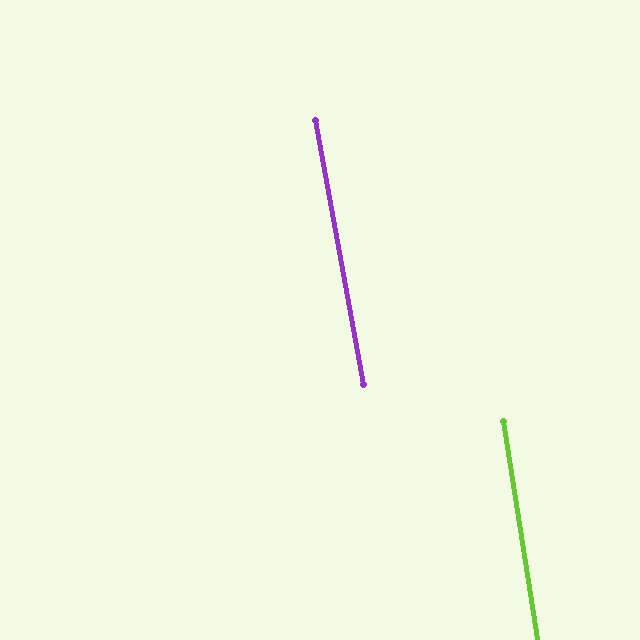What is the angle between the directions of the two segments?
Approximately 1 degree.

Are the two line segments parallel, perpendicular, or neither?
Parallel — their directions differ by only 1.5°.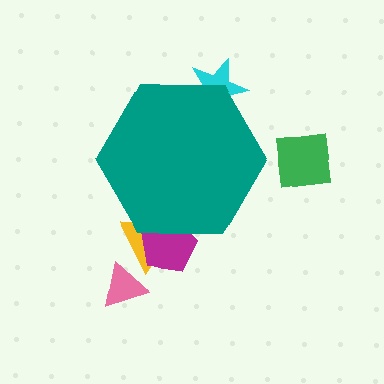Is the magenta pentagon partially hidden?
Yes, the magenta pentagon is partially hidden behind the teal hexagon.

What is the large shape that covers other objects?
A teal hexagon.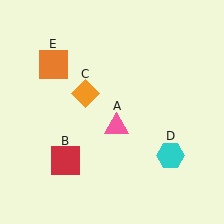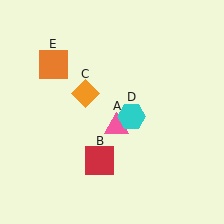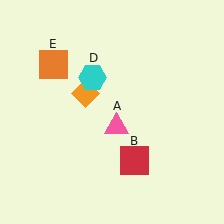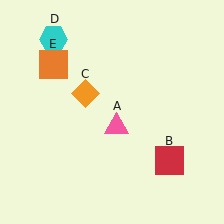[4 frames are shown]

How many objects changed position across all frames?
2 objects changed position: red square (object B), cyan hexagon (object D).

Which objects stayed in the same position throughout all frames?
Pink triangle (object A) and orange diamond (object C) and orange square (object E) remained stationary.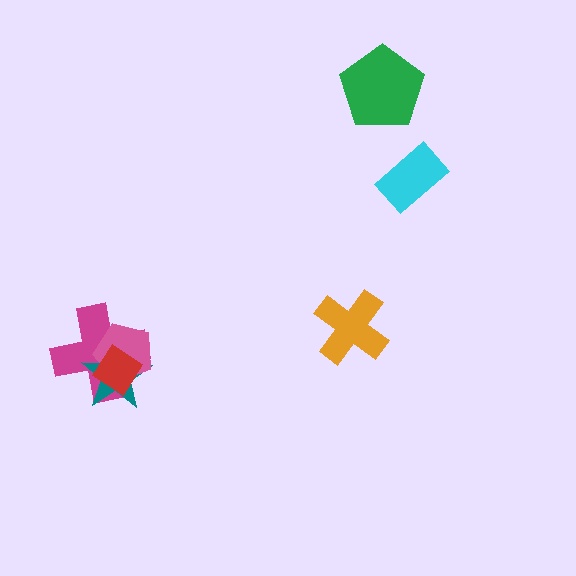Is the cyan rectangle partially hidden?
No, no other shape covers it.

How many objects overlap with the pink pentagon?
3 objects overlap with the pink pentagon.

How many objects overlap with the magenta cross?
3 objects overlap with the magenta cross.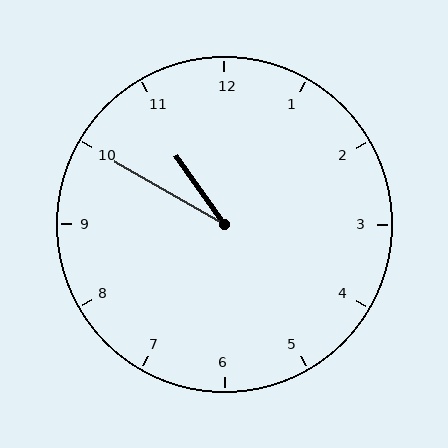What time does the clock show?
10:50.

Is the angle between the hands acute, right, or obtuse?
It is acute.